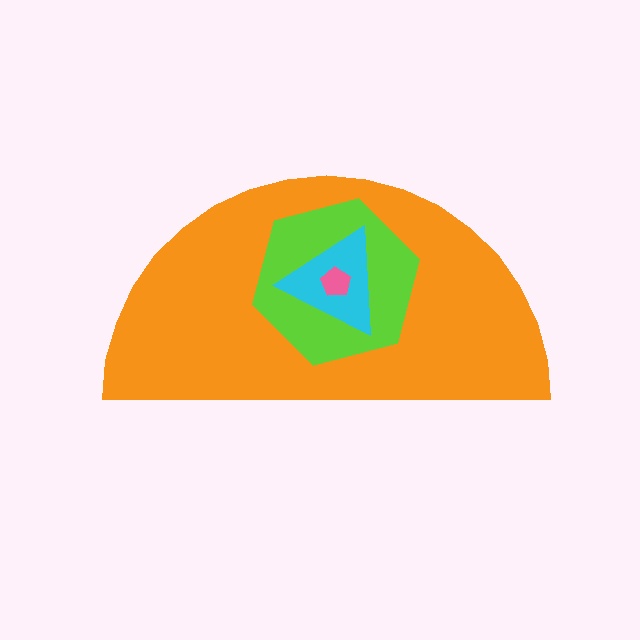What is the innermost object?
The pink pentagon.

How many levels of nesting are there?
4.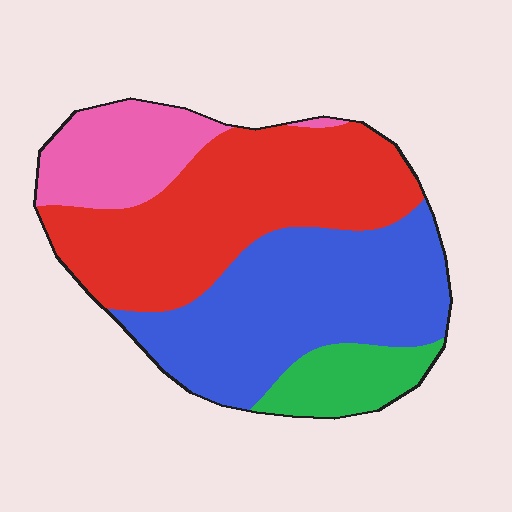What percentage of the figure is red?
Red takes up about three eighths (3/8) of the figure.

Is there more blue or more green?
Blue.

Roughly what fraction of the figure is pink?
Pink covers roughly 15% of the figure.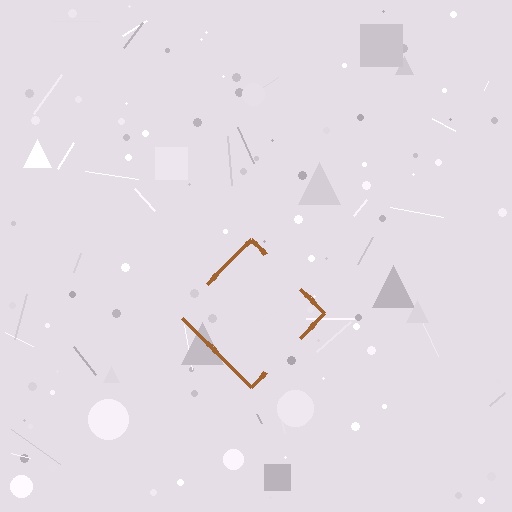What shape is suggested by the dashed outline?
The dashed outline suggests a diamond.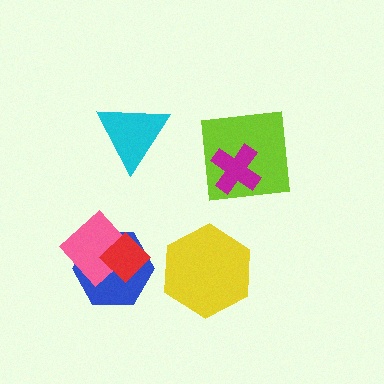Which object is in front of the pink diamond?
The red diamond is in front of the pink diamond.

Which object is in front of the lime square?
The magenta cross is in front of the lime square.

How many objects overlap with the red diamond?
2 objects overlap with the red diamond.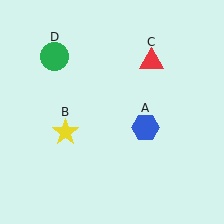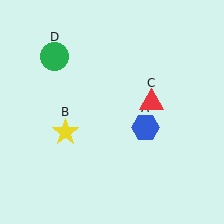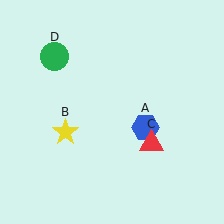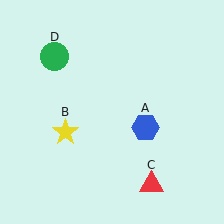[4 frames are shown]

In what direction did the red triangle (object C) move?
The red triangle (object C) moved down.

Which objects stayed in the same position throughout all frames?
Blue hexagon (object A) and yellow star (object B) and green circle (object D) remained stationary.